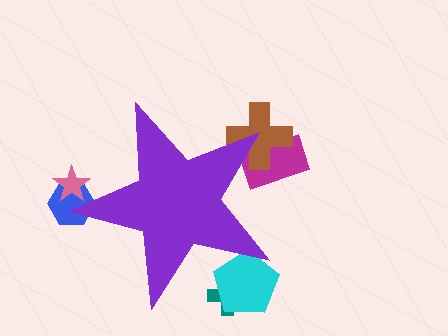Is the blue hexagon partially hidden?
Yes, the blue hexagon is partially hidden behind the purple star.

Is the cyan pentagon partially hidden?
Yes, the cyan pentagon is partially hidden behind the purple star.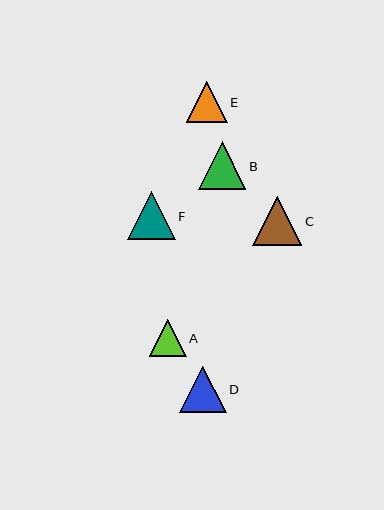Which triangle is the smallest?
Triangle A is the smallest with a size of approximately 37 pixels.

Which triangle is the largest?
Triangle C is the largest with a size of approximately 49 pixels.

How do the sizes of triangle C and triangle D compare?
Triangle C and triangle D are approximately the same size.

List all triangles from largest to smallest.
From largest to smallest: C, F, B, D, E, A.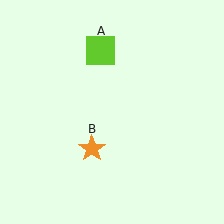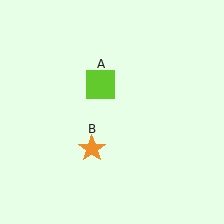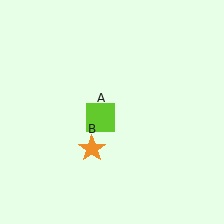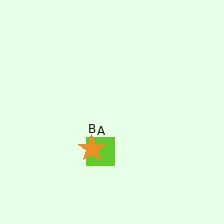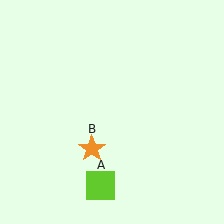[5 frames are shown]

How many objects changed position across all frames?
1 object changed position: lime square (object A).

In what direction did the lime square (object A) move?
The lime square (object A) moved down.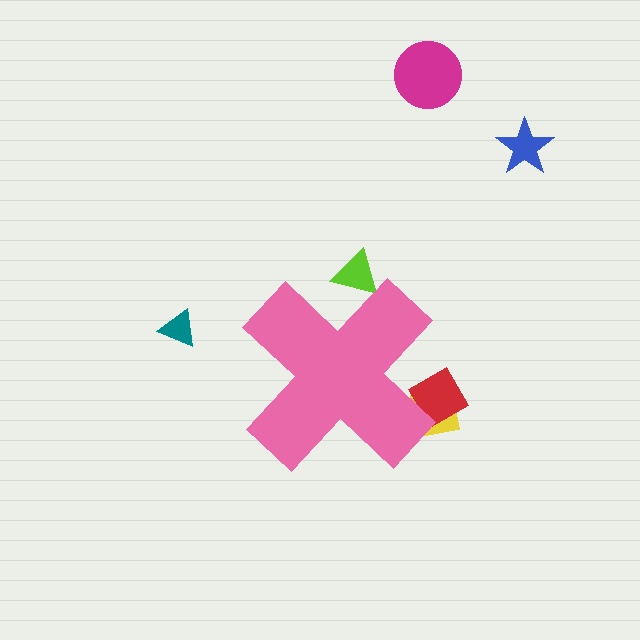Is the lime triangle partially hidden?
Yes, the lime triangle is partially hidden behind the pink cross.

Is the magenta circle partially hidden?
No, the magenta circle is fully visible.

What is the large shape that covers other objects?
A pink cross.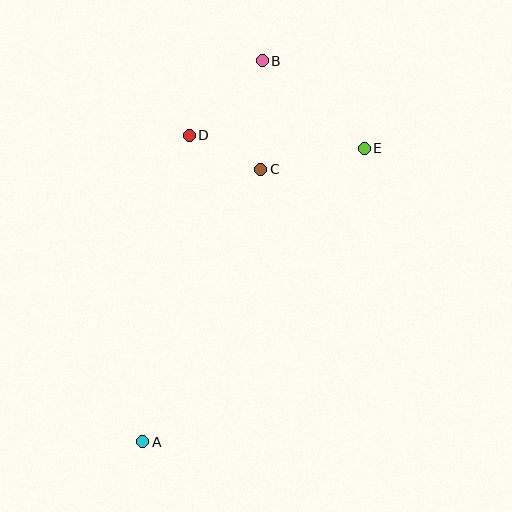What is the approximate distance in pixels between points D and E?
The distance between D and E is approximately 176 pixels.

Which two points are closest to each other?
Points C and D are closest to each other.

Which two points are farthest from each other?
Points A and B are farthest from each other.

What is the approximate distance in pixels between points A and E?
The distance between A and E is approximately 368 pixels.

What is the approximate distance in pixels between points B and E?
The distance between B and E is approximately 134 pixels.